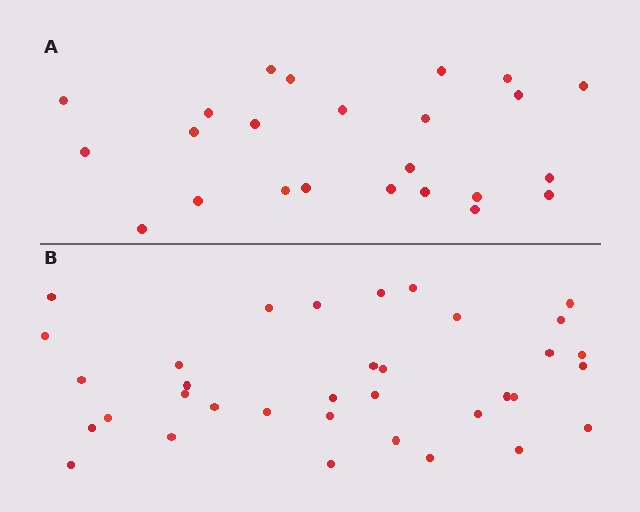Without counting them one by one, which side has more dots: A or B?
Region B (the bottom region) has more dots.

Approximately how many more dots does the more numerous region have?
Region B has roughly 12 or so more dots than region A.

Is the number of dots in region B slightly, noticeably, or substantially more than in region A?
Region B has substantially more. The ratio is roughly 1.5 to 1.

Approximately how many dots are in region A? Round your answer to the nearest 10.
About 20 dots. (The exact count is 24, which rounds to 20.)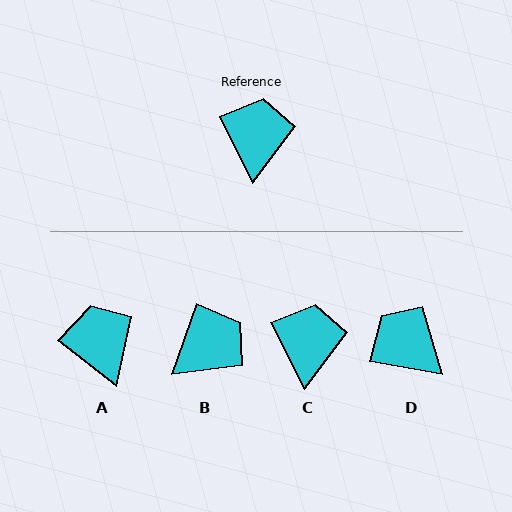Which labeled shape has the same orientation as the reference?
C.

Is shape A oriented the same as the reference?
No, it is off by about 26 degrees.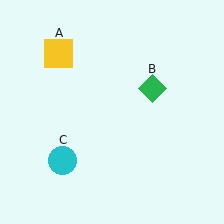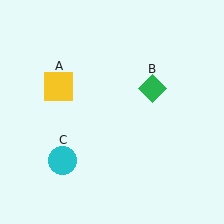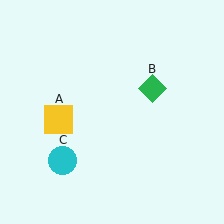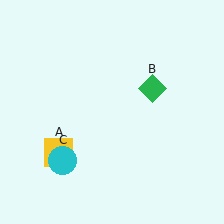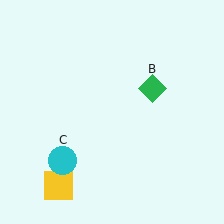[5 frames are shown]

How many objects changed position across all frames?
1 object changed position: yellow square (object A).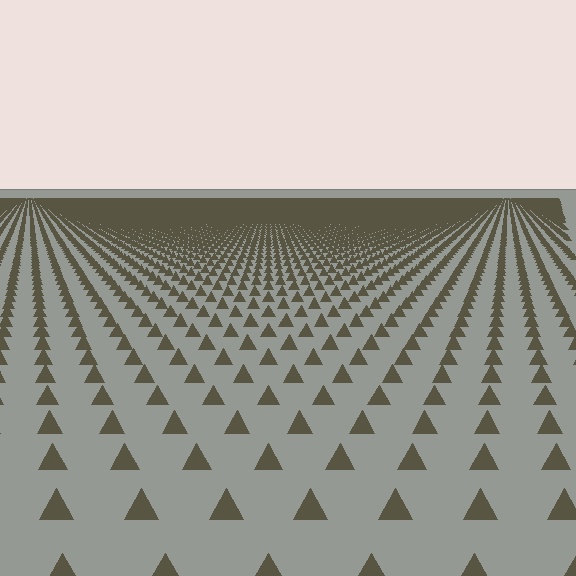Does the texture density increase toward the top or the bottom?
Density increases toward the top.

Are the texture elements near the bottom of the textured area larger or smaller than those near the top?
Larger. Near the bottom, elements are closer to the viewer and appear at a bigger on-screen size.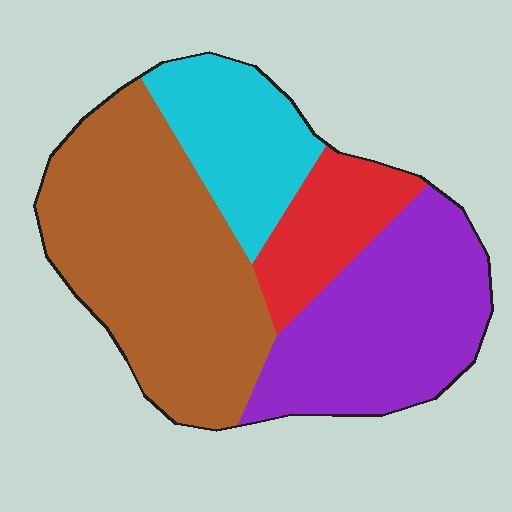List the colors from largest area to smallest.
From largest to smallest: brown, purple, cyan, red.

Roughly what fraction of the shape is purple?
Purple covers around 30% of the shape.